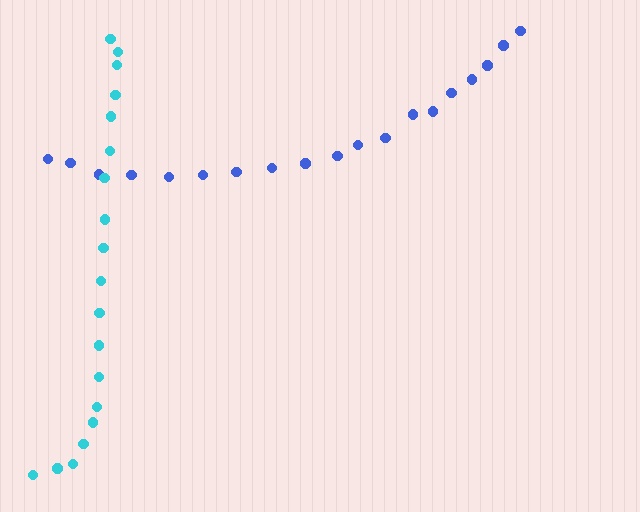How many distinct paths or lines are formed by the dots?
There are 2 distinct paths.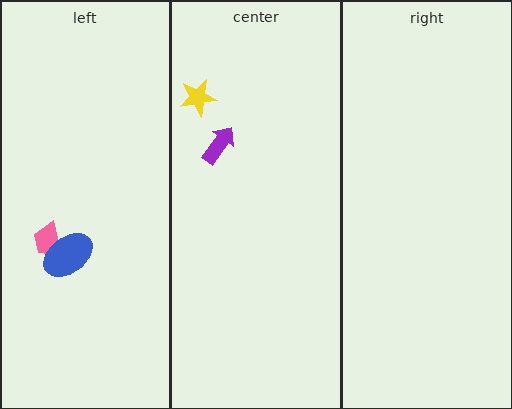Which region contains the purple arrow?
The center region.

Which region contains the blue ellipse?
The left region.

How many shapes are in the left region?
2.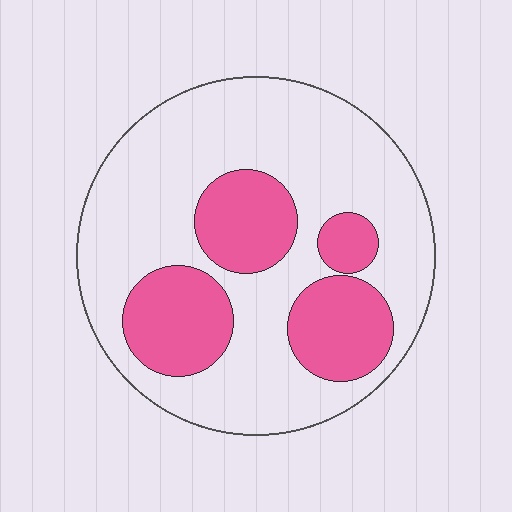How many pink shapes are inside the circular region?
4.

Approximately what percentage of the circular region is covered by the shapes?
Approximately 30%.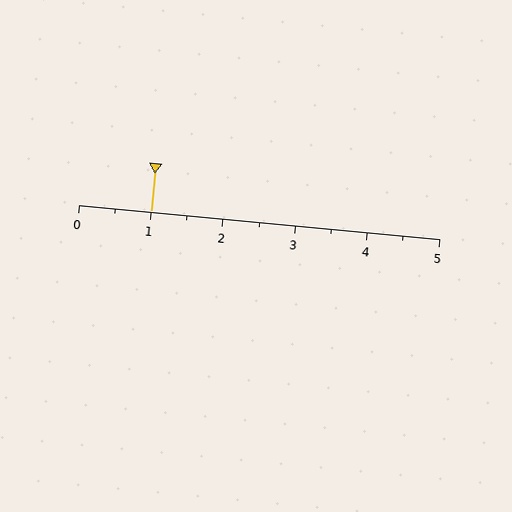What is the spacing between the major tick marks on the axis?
The major ticks are spaced 1 apart.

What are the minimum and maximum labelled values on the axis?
The axis runs from 0 to 5.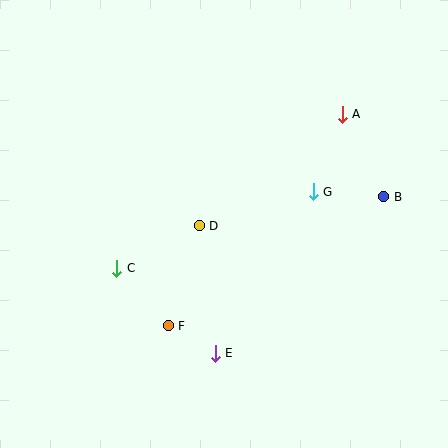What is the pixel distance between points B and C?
The distance between B and C is 276 pixels.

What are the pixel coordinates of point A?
Point A is at (342, 114).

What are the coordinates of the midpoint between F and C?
The midpoint between F and C is at (143, 297).